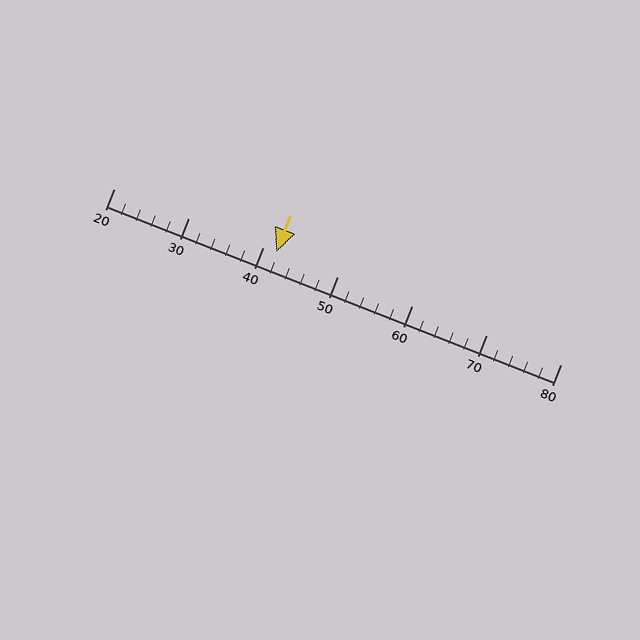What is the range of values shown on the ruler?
The ruler shows values from 20 to 80.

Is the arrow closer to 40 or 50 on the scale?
The arrow is closer to 40.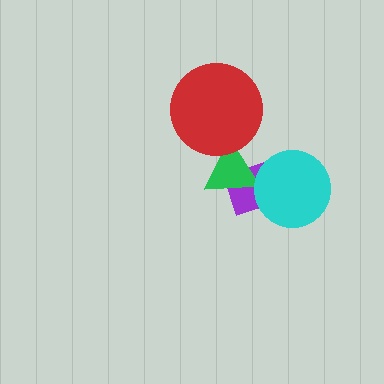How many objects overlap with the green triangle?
3 objects overlap with the green triangle.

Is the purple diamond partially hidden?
Yes, it is partially covered by another shape.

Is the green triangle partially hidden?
Yes, it is partially covered by another shape.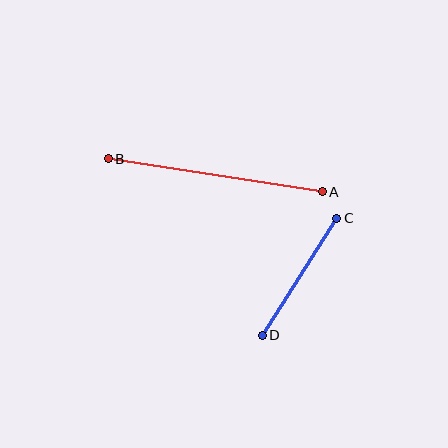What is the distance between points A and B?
The distance is approximately 217 pixels.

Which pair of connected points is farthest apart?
Points A and B are farthest apart.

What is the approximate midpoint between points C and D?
The midpoint is at approximately (300, 277) pixels.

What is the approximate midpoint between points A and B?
The midpoint is at approximately (215, 175) pixels.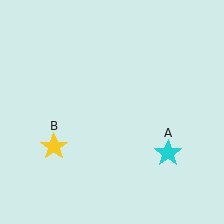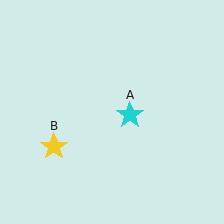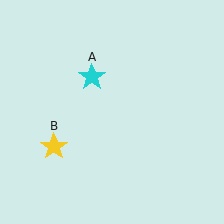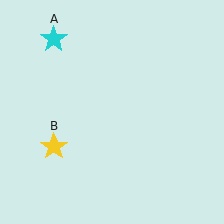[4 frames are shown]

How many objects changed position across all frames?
1 object changed position: cyan star (object A).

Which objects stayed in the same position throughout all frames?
Yellow star (object B) remained stationary.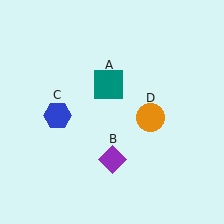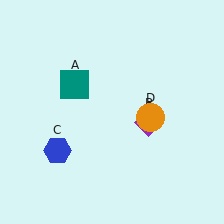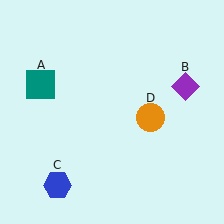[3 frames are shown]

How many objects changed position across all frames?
3 objects changed position: teal square (object A), purple diamond (object B), blue hexagon (object C).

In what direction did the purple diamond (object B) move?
The purple diamond (object B) moved up and to the right.